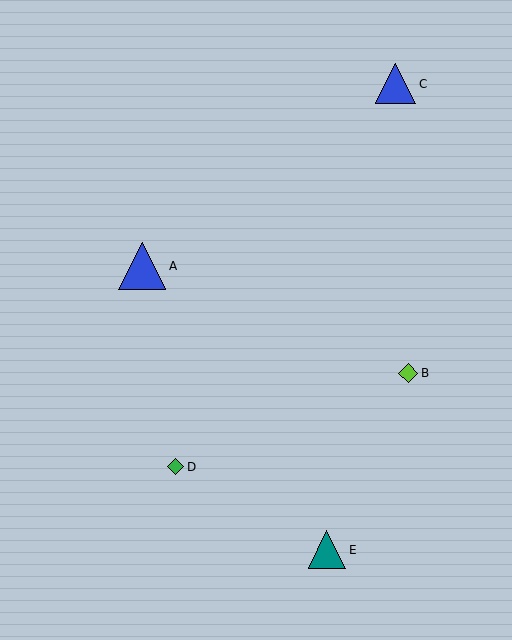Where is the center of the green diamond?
The center of the green diamond is at (176, 467).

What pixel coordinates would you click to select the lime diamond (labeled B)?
Click at (408, 373) to select the lime diamond B.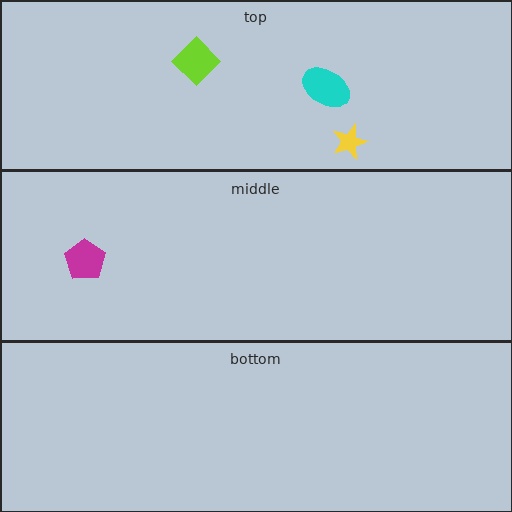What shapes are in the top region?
The lime diamond, the cyan ellipse, the yellow star.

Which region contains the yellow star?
The top region.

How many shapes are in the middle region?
1.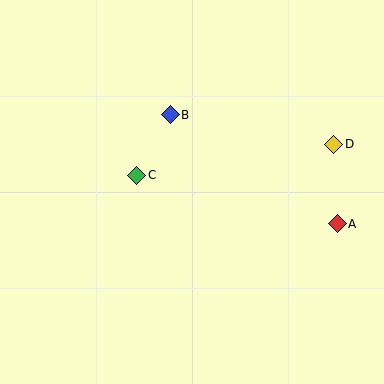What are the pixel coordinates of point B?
Point B is at (170, 115).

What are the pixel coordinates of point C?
Point C is at (137, 175).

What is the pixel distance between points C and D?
The distance between C and D is 200 pixels.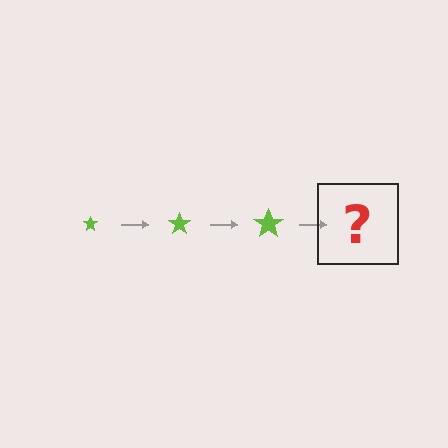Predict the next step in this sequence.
The next step is a lime star, larger than the previous one.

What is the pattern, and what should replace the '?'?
The pattern is that the star gets progressively larger each step. The '?' should be a lime star, larger than the previous one.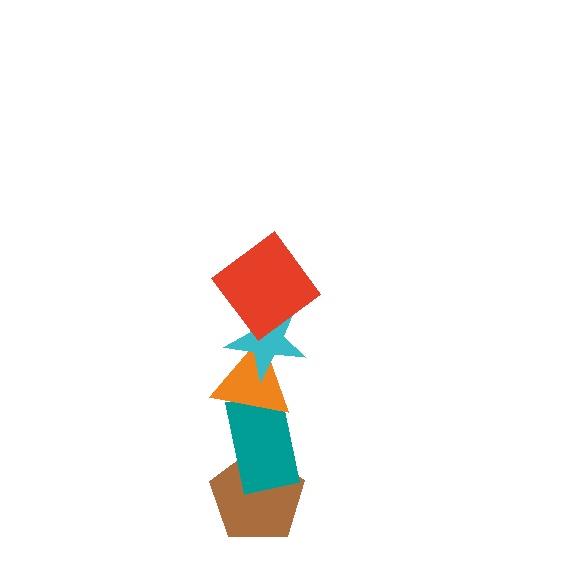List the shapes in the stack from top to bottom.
From top to bottom: the red diamond, the cyan star, the orange triangle, the teal rectangle, the brown pentagon.